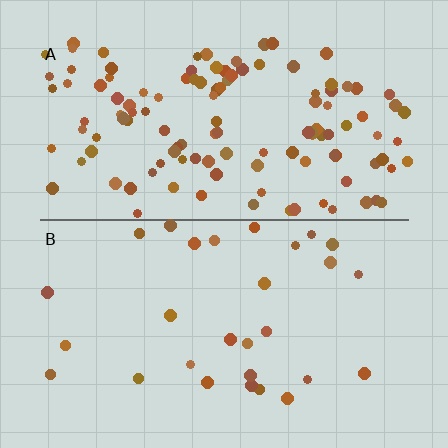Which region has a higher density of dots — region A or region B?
A (the top).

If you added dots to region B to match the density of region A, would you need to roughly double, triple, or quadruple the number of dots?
Approximately quadruple.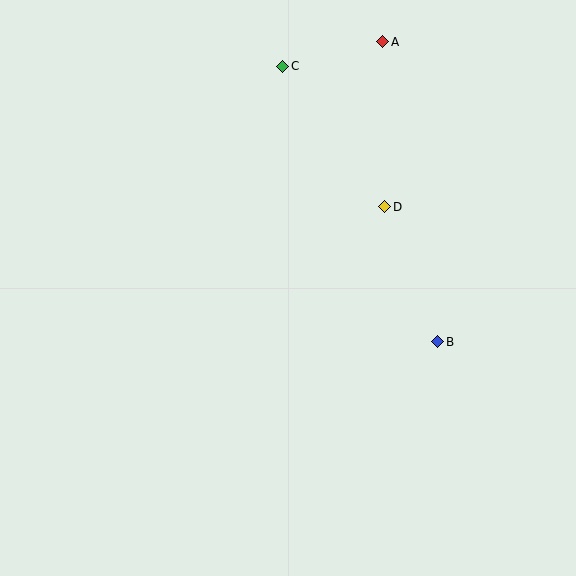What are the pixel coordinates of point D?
Point D is at (385, 207).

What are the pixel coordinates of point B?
Point B is at (438, 342).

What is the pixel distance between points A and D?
The distance between A and D is 165 pixels.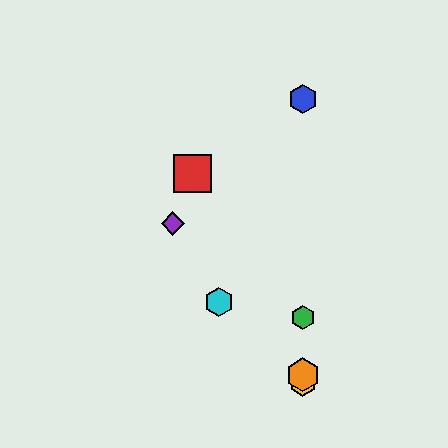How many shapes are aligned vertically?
4 shapes (the blue hexagon, the green hexagon, the yellow hexagon, the orange hexagon) are aligned vertically.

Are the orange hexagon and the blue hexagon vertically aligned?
Yes, both are at x≈303.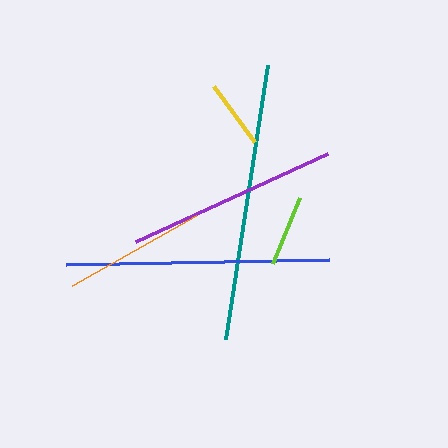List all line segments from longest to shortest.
From longest to shortest: teal, blue, purple, orange, lime, yellow.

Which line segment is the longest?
The teal line is the longest at approximately 277 pixels.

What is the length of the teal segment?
The teal segment is approximately 277 pixels long.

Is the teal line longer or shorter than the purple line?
The teal line is longer than the purple line.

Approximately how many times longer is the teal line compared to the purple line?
The teal line is approximately 1.3 times the length of the purple line.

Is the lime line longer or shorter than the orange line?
The orange line is longer than the lime line.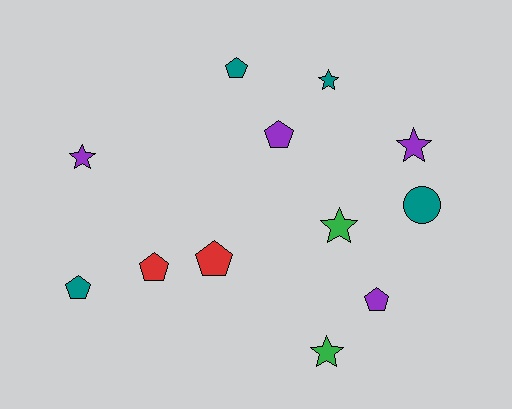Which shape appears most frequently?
Pentagon, with 6 objects.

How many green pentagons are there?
There are no green pentagons.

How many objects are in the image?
There are 12 objects.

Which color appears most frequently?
Purple, with 4 objects.